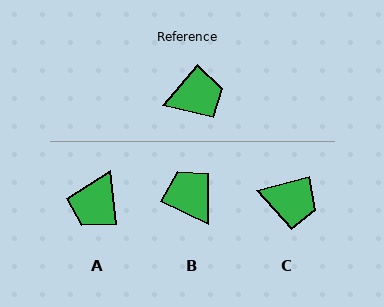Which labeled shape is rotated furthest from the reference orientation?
A, about 134 degrees away.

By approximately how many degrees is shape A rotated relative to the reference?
Approximately 134 degrees clockwise.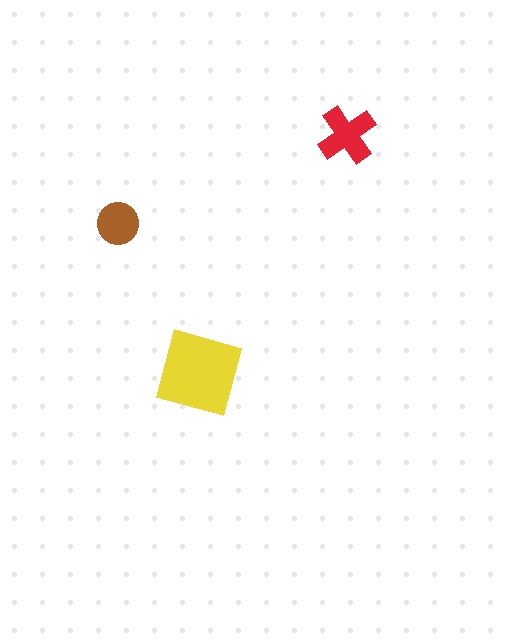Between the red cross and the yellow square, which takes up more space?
The yellow square.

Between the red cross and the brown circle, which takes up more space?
The red cross.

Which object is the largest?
The yellow square.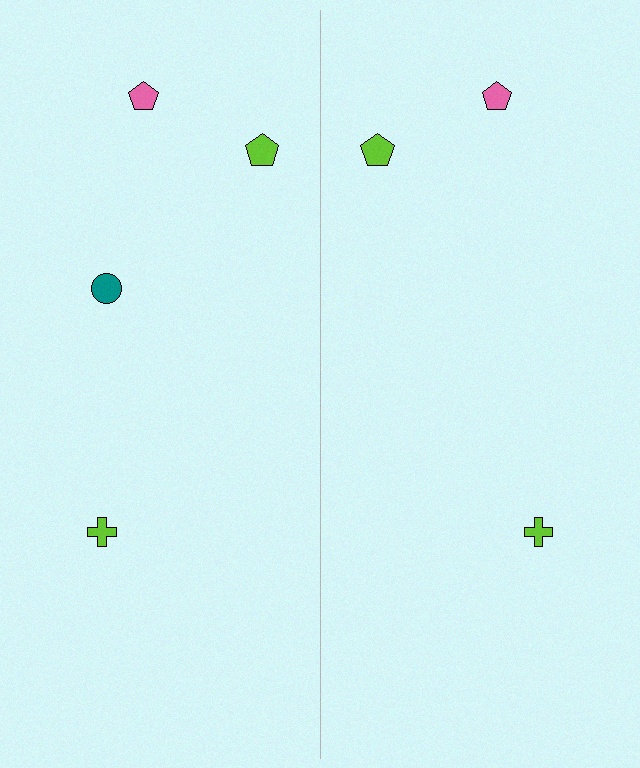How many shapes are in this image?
There are 7 shapes in this image.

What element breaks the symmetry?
A teal circle is missing from the right side.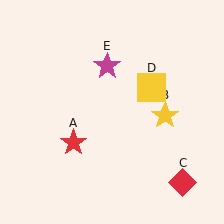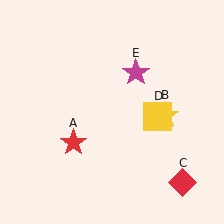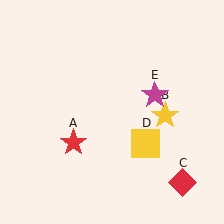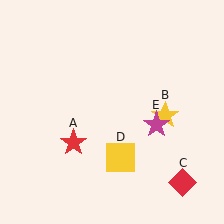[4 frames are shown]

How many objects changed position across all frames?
2 objects changed position: yellow square (object D), magenta star (object E).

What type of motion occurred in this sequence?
The yellow square (object D), magenta star (object E) rotated clockwise around the center of the scene.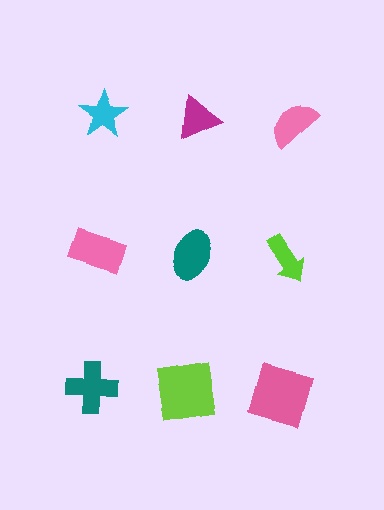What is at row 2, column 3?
A lime arrow.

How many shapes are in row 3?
3 shapes.